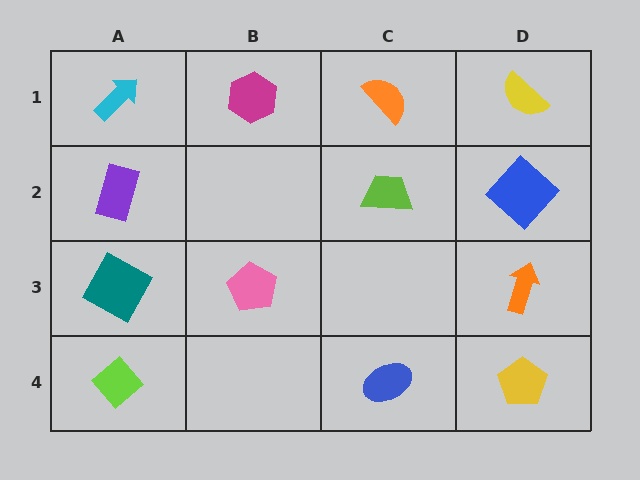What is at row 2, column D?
A blue diamond.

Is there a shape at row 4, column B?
No, that cell is empty.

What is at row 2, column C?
A lime trapezoid.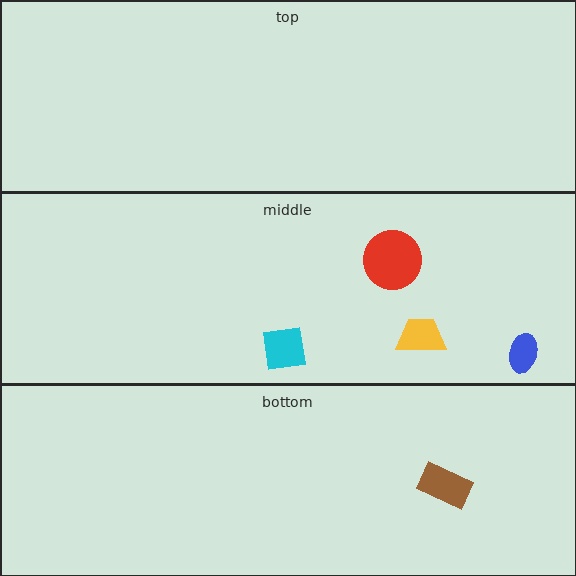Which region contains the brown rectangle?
The bottom region.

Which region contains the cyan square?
The middle region.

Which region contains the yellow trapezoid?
The middle region.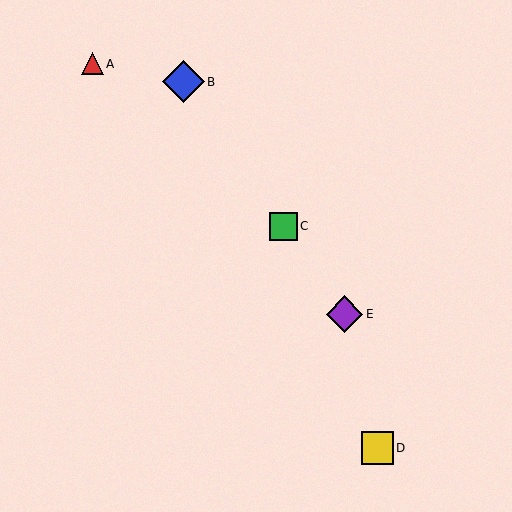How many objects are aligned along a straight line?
3 objects (B, C, E) are aligned along a straight line.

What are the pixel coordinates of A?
Object A is at (92, 64).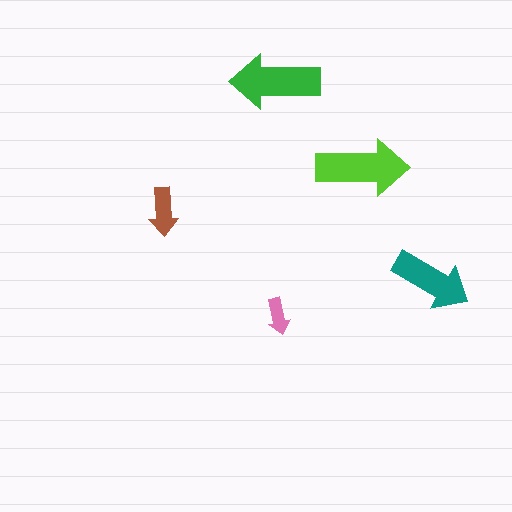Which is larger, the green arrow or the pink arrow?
The green one.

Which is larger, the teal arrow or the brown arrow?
The teal one.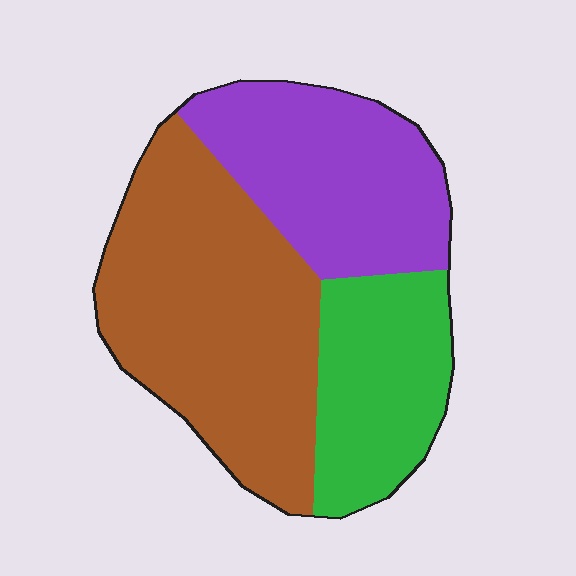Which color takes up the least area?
Green, at roughly 25%.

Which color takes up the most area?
Brown, at roughly 45%.